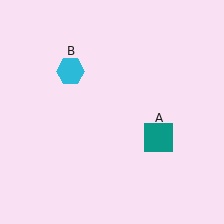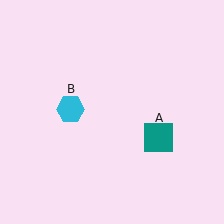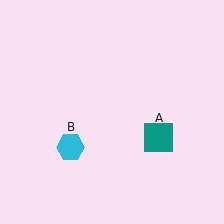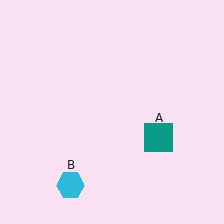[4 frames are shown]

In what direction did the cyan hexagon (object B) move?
The cyan hexagon (object B) moved down.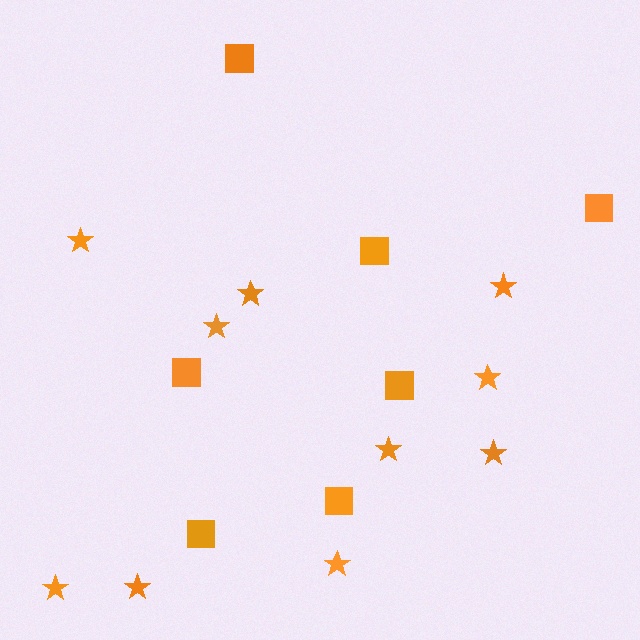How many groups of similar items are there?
There are 2 groups: one group of stars (10) and one group of squares (7).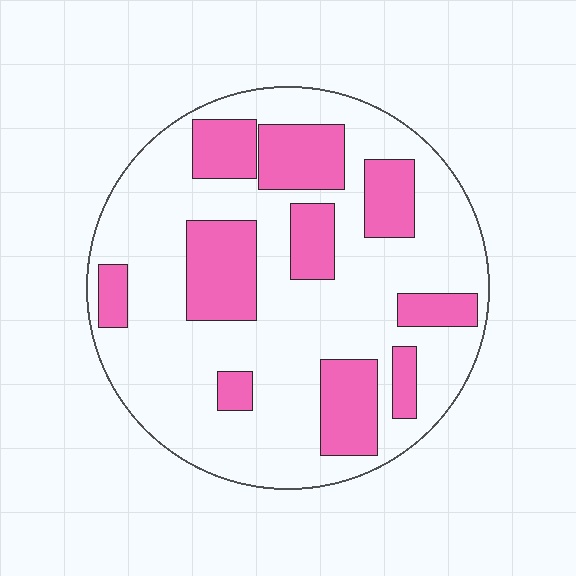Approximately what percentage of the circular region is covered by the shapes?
Approximately 30%.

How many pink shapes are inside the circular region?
10.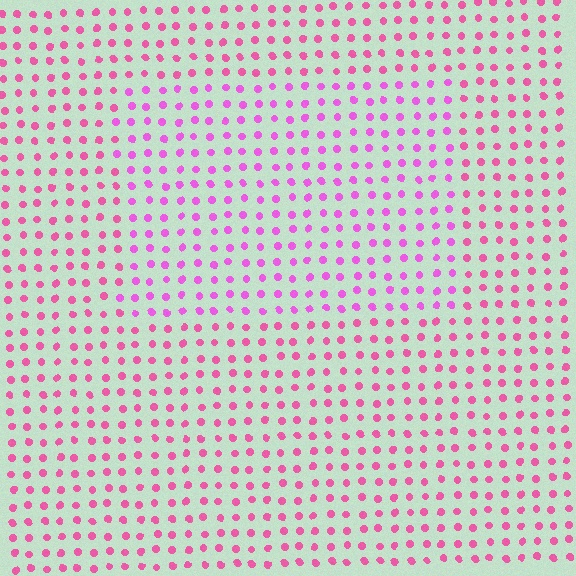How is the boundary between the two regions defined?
The boundary is defined purely by a slight shift in hue (about 25 degrees). Spacing, size, and orientation are identical on both sides.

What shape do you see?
I see a rectangle.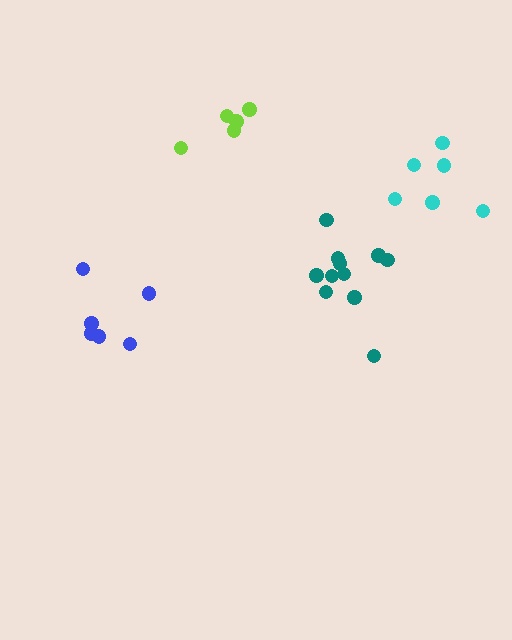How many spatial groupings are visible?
There are 4 spatial groupings.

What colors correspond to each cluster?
The clusters are colored: teal, lime, cyan, blue.